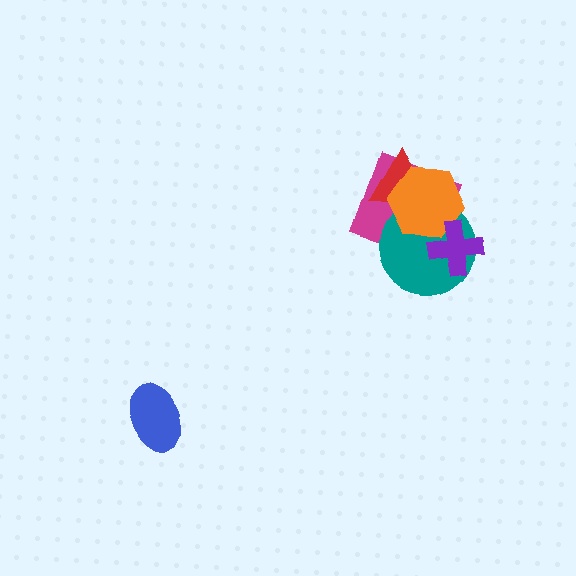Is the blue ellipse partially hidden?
No, no other shape covers it.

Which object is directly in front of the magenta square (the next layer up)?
The teal circle is directly in front of the magenta square.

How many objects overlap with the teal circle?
4 objects overlap with the teal circle.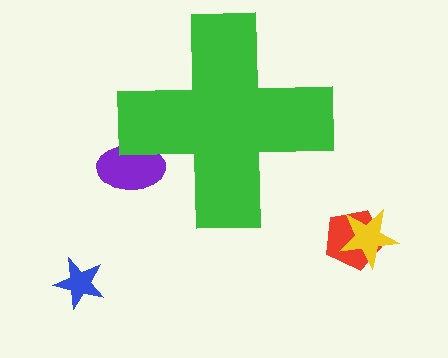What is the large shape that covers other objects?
A green cross.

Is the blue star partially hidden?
No, the blue star is fully visible.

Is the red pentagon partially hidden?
No, the red pentagon is fully visible.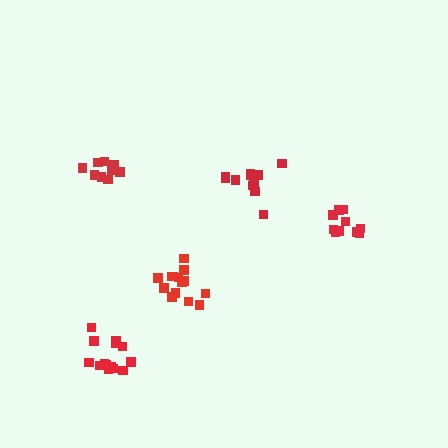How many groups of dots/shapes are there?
There are 5 groups.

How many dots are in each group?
Group 1: 11 dots, Group 2: 9 dots, Group 3: 10 dots, Group 4: 14 dots, Group 5: 14 dots (58 total).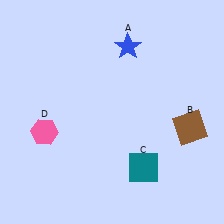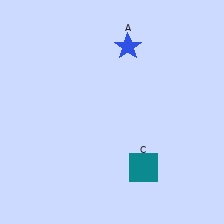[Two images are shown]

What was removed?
The pink hexagon (D), the brown square (B) were removed in Image 2.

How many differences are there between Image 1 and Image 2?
There are 2 differences between the two images.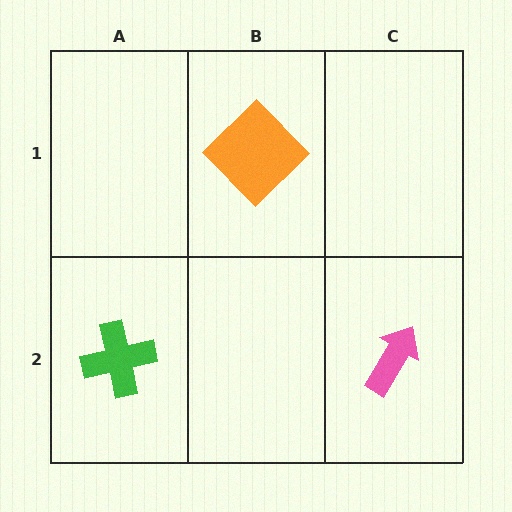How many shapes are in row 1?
1 shape.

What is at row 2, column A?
A green cross.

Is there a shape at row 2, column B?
No, that cell is empty.